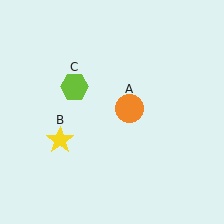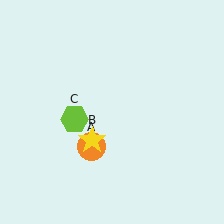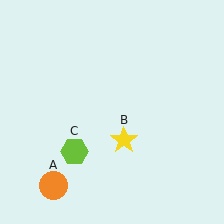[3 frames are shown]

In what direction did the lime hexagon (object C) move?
The lime hexagon (object C) moved down.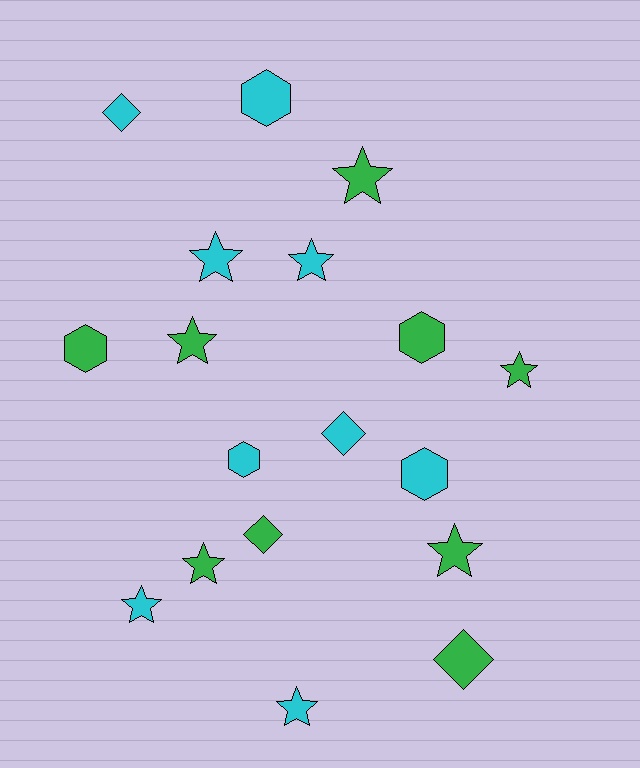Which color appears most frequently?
Cyan, with 9 objects.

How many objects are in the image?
There are 18 objects.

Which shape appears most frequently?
Star, with 9 objects.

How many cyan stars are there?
There are 4 cyan stars.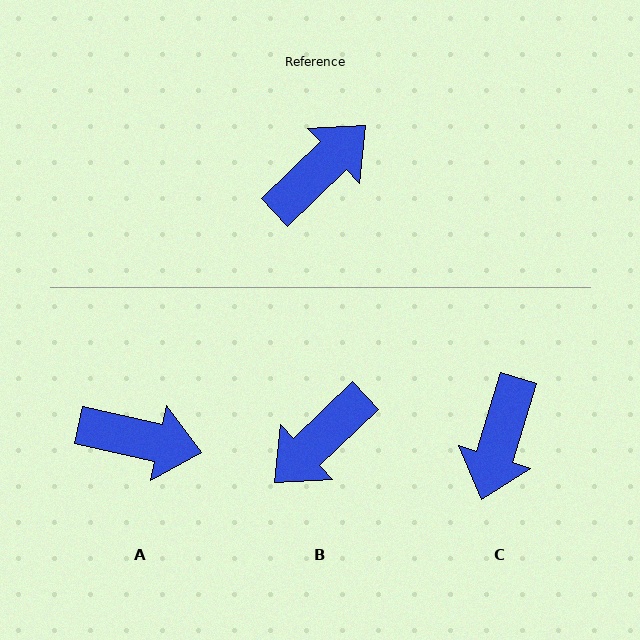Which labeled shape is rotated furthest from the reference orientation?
B, about 180 degrees away.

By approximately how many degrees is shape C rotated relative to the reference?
Approximately 151 degrees clockwise.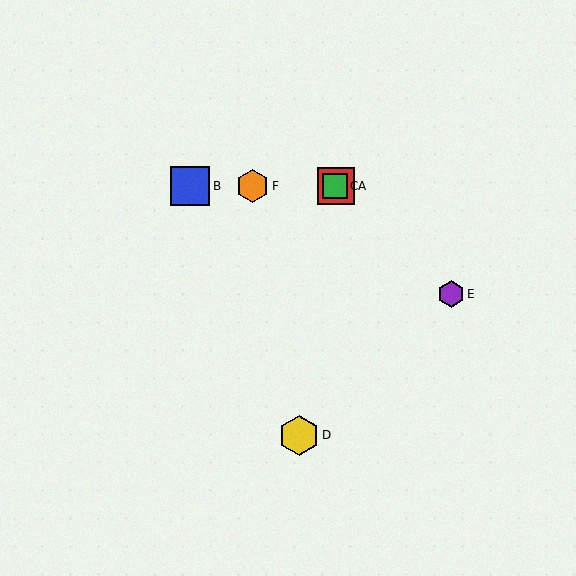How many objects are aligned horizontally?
4 objects (A, B, C, F) are aligned horizontally.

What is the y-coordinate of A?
Object A is at y≈186.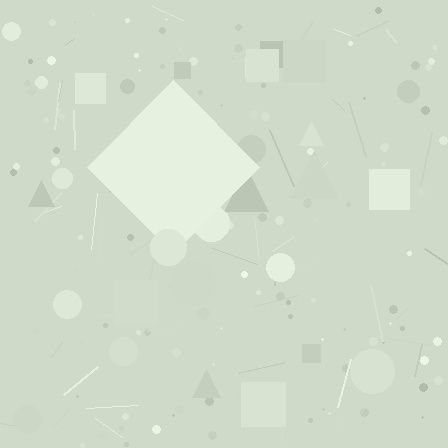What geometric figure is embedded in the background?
A diamond is embedded in the background.